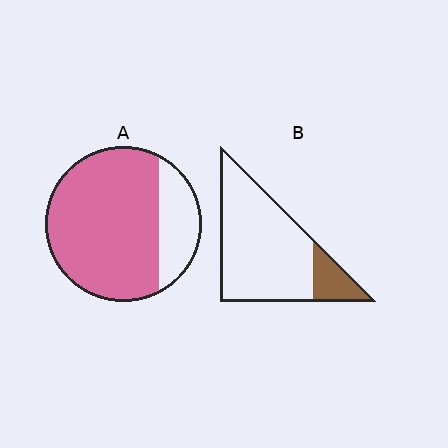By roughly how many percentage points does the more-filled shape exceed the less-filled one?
By roughly 60 percentage points (A over B).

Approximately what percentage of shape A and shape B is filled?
A is approximately 80% and B is approximately 15%.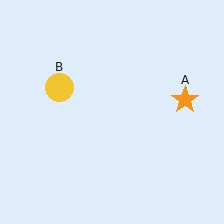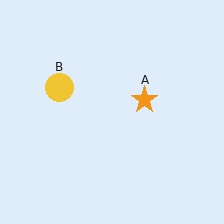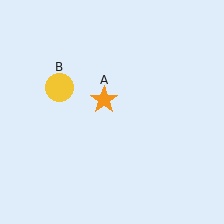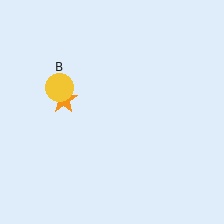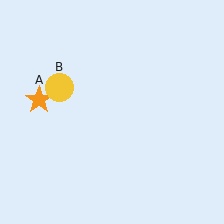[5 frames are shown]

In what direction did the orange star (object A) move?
The orange star (object A) moved left.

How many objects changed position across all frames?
1 object changed position: orange star (object A).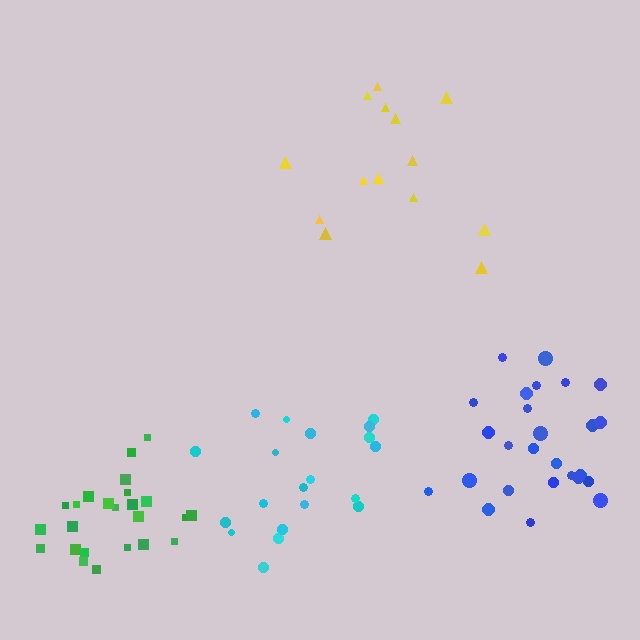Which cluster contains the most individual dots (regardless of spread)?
Blue (26).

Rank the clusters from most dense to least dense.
green, blue, cyan, yellow.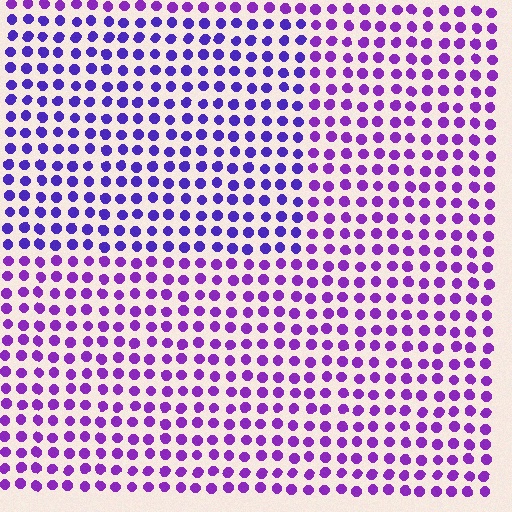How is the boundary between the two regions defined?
The boundary is defined purely by a slight shift in hue (about 26 degrees). Spacing, size, and orientation are identical on both sides.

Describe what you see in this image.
The image is filled with small purple elements in a uniform arrangement. A rectangle-shaped region is visible where the elements are tinted to a slightly different hue, forming a subtle color boundary.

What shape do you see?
I see a rectangle.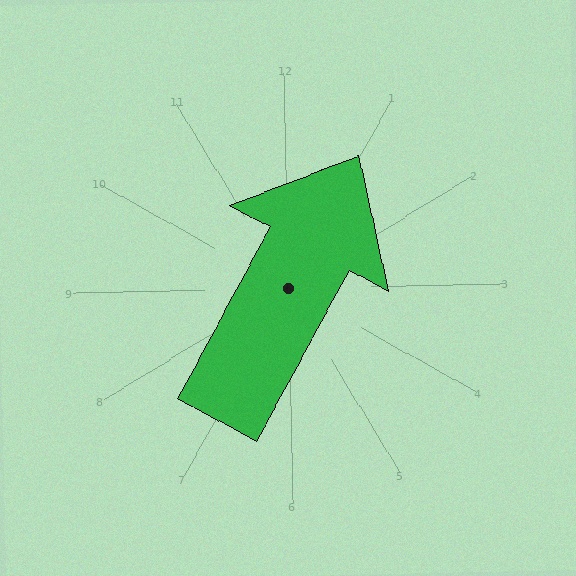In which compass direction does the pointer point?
Northeast.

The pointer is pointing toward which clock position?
Roughly 1 o'clock.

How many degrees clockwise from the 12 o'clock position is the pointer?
Approximately 30 degrees.